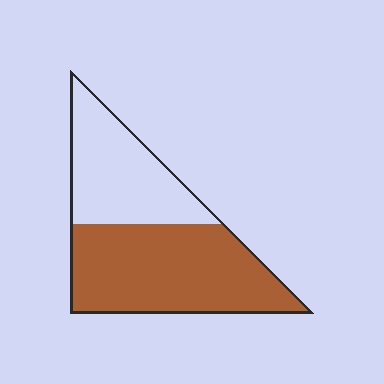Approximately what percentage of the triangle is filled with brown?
Approximately 60%.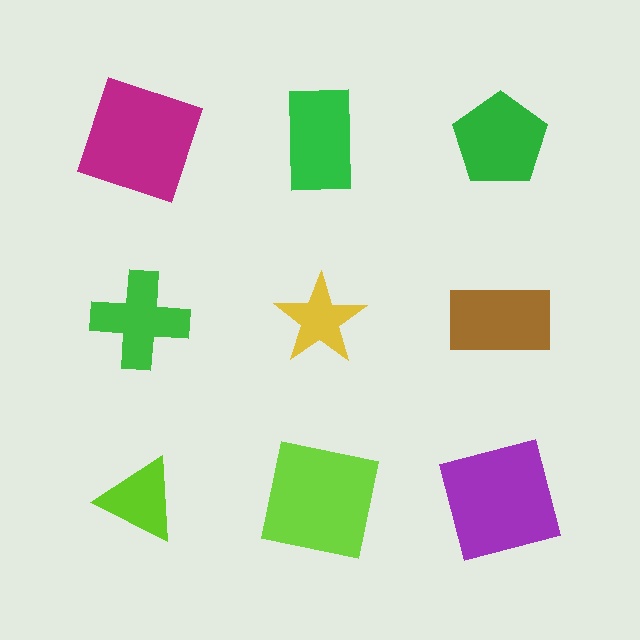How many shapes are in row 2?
3 shapes.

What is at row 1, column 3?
A green pentagon.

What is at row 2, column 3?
A brown rectangle.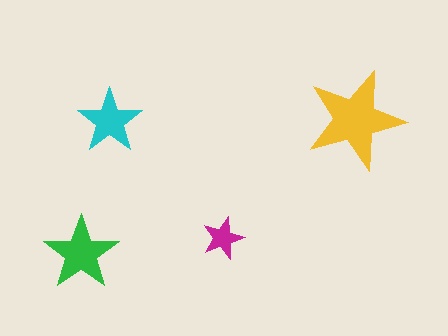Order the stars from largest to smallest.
the yellow one, the green one, the cyan one, the magenta one.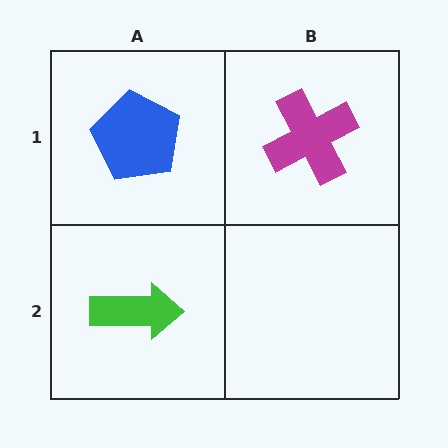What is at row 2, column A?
A green arrow.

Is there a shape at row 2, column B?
No, that cell is empty.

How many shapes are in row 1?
2 shapes.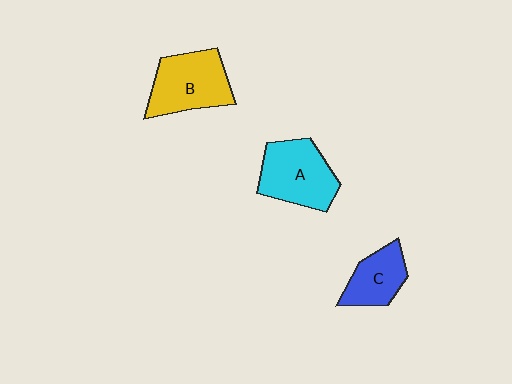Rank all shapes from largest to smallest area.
From largest to smallest: A (cyan), B (yellow), C (blue).